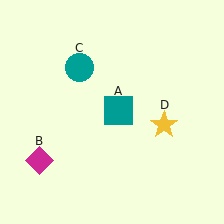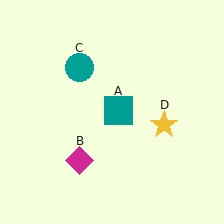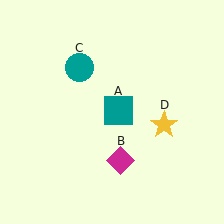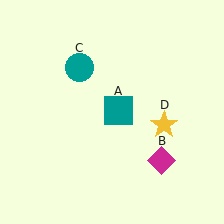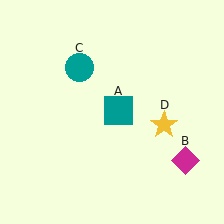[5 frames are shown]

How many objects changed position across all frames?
1 object changed position: magenta diamond (object B).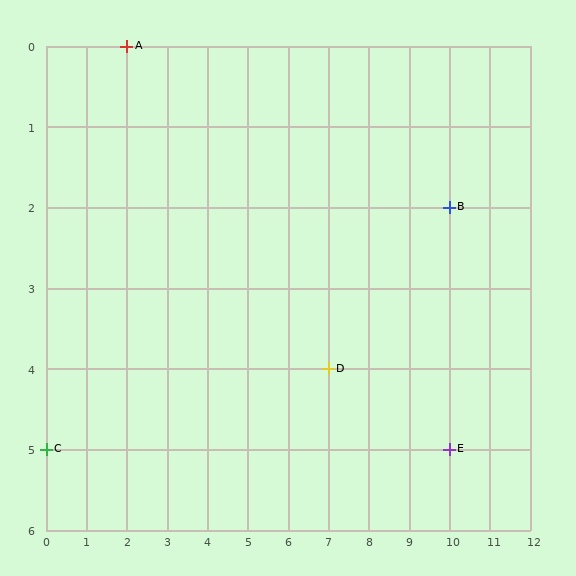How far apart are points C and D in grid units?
Points C and D are 7 columns and 1 row apart (about 7.1 grid units diagonally).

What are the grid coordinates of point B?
Point B is at grid coordinates (10, 2).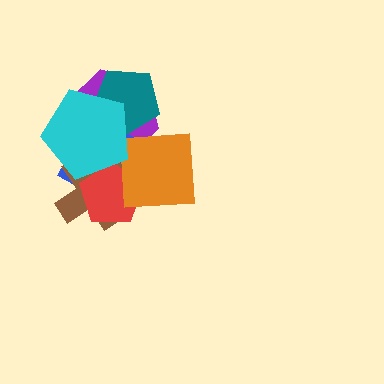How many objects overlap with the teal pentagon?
3 objects overlap with the teal pentagon.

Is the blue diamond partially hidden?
Yes, it is partially covered by another shape.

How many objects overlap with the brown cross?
3 objects overlap with the brown cross.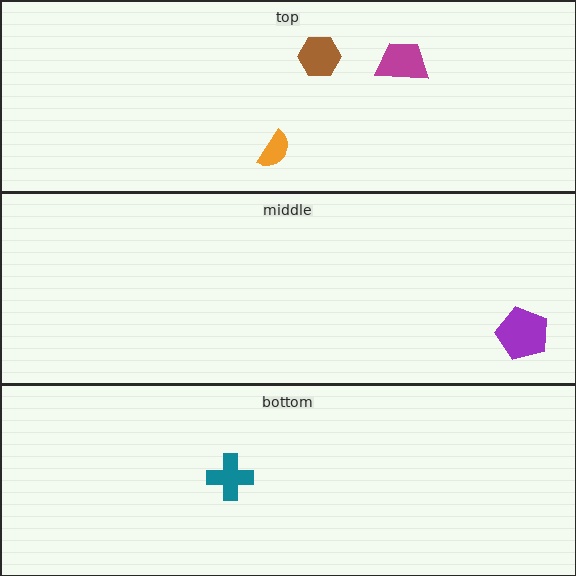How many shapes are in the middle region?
1.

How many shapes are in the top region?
3.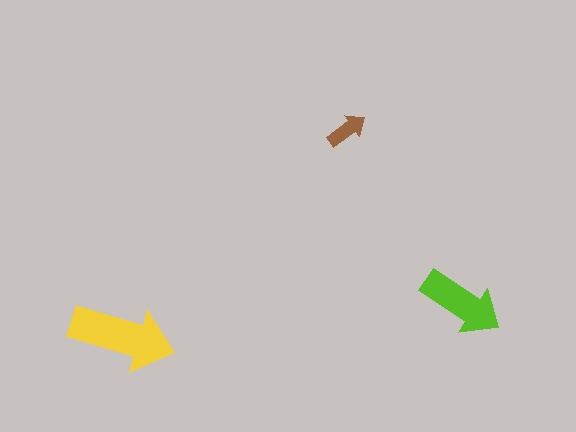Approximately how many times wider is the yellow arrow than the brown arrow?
About 2.5 times wider.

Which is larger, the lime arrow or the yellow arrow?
The yellow one.